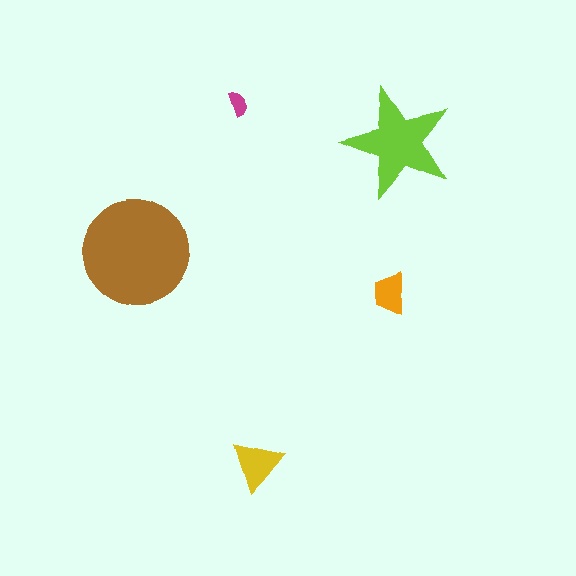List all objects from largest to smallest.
The brown circle, the lime star, the yellow triangle, the orange trapezoid, the magenta semicircle.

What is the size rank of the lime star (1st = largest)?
2nd.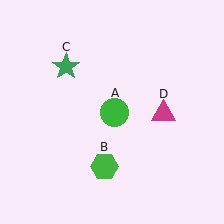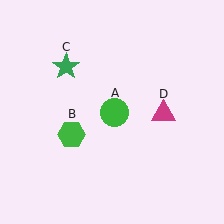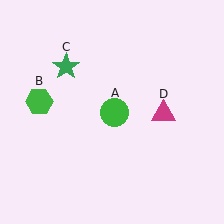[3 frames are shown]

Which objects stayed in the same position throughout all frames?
Green circle (object A) and green star (object C) and magenta triangle (object D) remained stationary.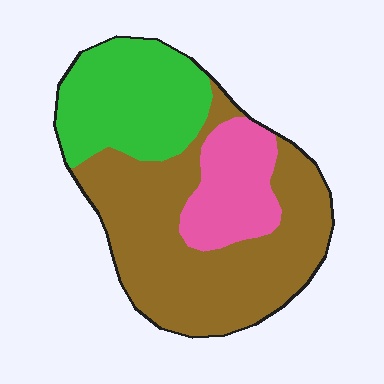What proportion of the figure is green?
Green covers about 30% of the figure.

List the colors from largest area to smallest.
From largest to smallest: brown, green, pink.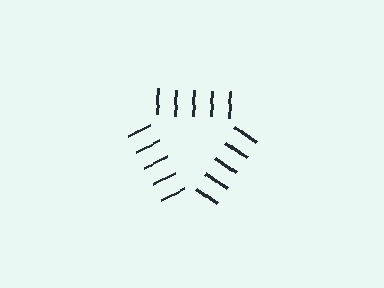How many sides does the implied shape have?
3 sides — the line-ends trace a triangle.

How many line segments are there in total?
15 — 5 along each of the 3 edges.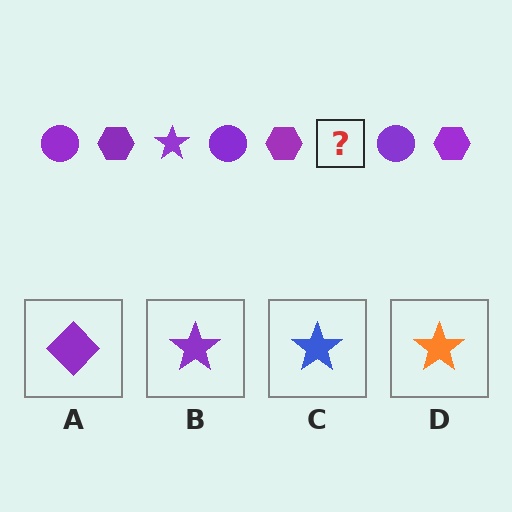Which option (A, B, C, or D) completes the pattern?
B.